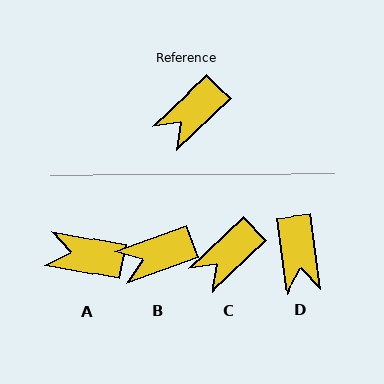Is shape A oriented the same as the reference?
No, it is off by about 54 degrees.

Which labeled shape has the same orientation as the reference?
C.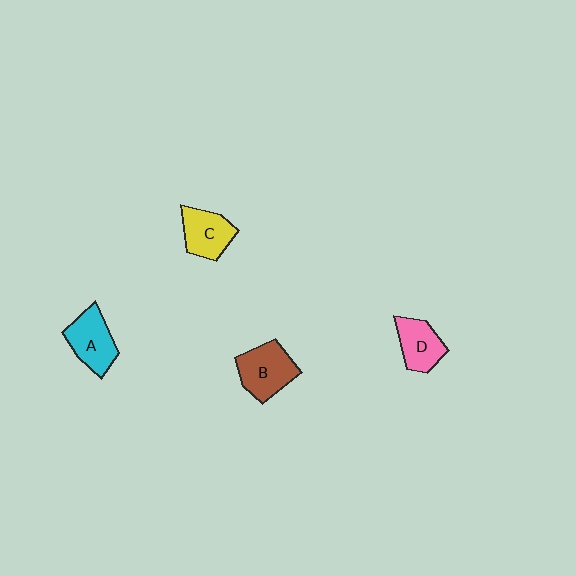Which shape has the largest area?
Shape B (brown).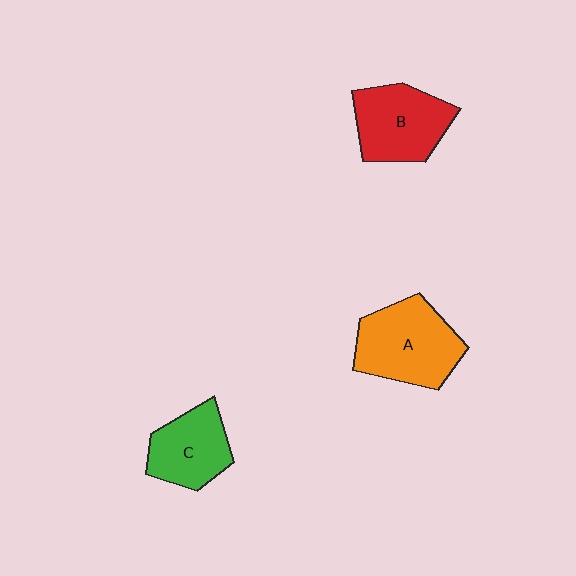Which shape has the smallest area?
Shape C (green).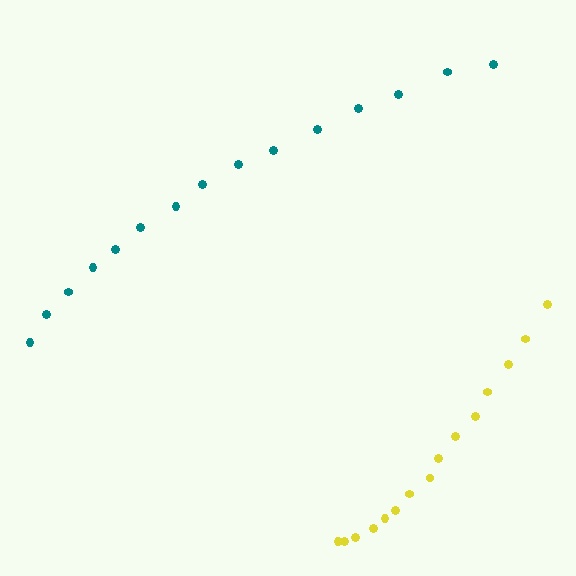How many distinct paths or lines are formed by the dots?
There are 2 distinct paths.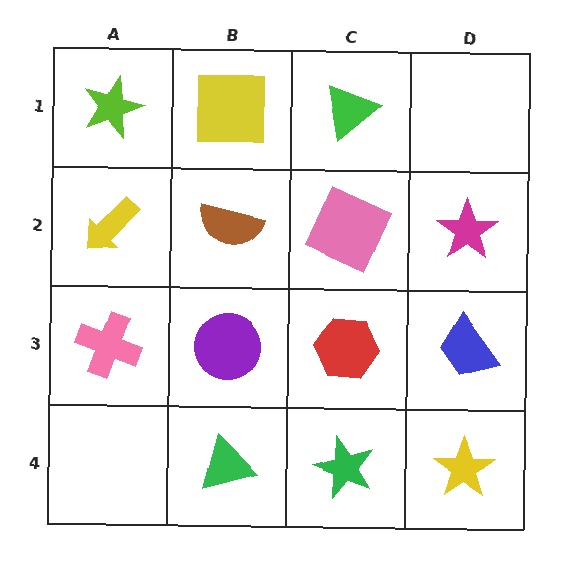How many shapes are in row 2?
4 shapes.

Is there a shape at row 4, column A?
No, that cell is empty.